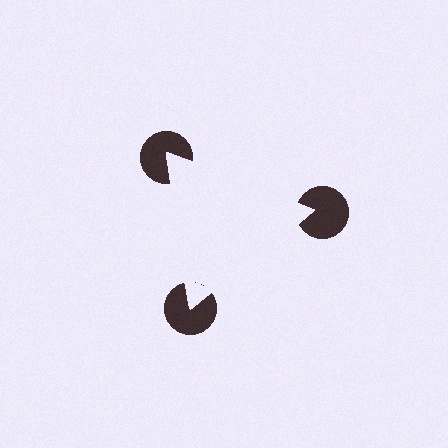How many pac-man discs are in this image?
There are 3 — one at each vertex of the illusory triangle.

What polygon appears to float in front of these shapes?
An illusory triangle — its edges are inferred from the aligned wedge cuts in the pac-man discs, not physically drawn.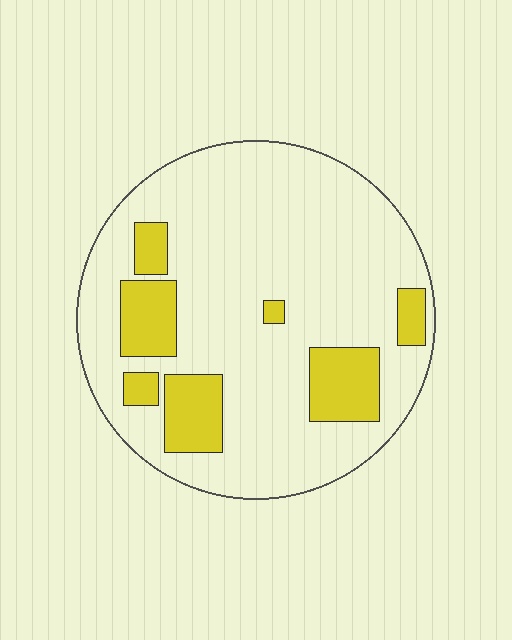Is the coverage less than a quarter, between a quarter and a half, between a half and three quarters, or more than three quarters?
Less than a quarter.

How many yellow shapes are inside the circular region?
7.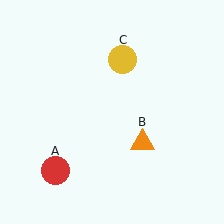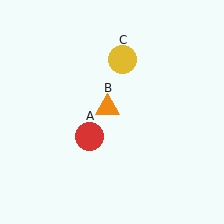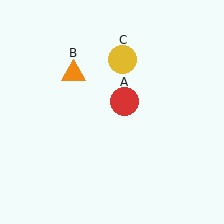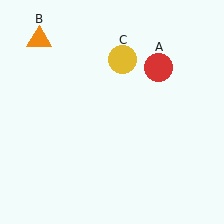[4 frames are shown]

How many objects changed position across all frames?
2 objects changed position: red circle (object A), orange triangle (object B).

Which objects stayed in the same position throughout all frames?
Yellow circle (object C) remained stationary.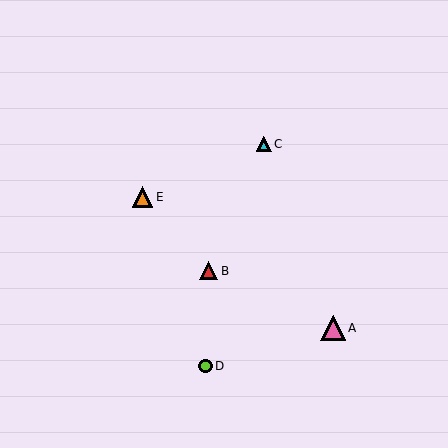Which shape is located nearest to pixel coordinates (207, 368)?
The lime circle (labeled D) at (205, 366) is nearest to that location.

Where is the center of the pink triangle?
The center of the pink triangle is at (333, 328).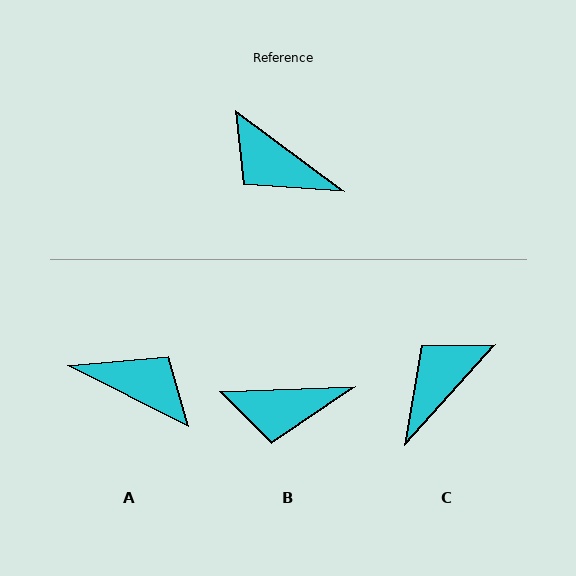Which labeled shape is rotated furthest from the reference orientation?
A, about 170 degrees away.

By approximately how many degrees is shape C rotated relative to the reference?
Approximately 95 degrees clockwise.